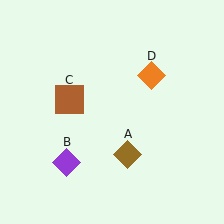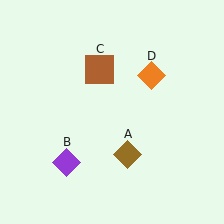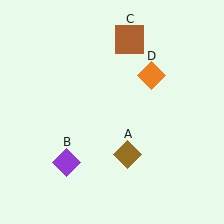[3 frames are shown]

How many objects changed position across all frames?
1 object changed position: brown square (object C).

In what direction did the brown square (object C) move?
The brown square (object C) moved up and to the right.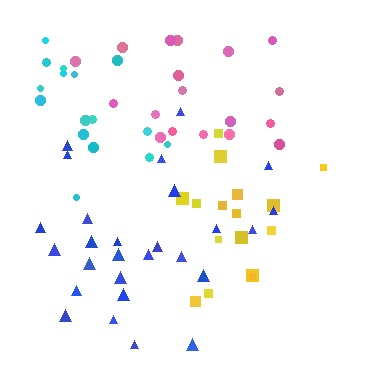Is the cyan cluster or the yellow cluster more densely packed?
Cyan.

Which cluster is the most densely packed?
Cyan.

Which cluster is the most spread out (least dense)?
Pink.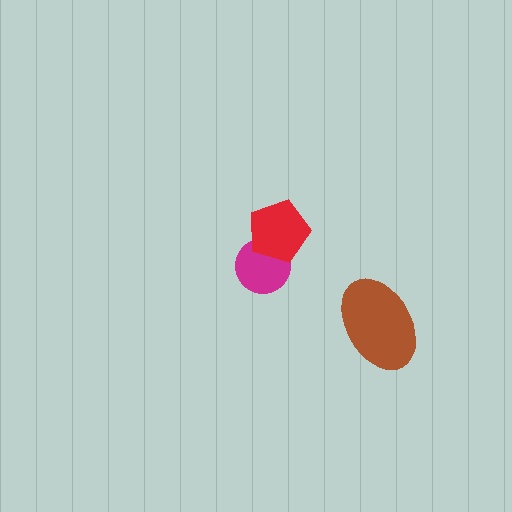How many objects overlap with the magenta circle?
1 object overlaps with the magenta circle.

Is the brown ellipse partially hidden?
No, no other shape covers it.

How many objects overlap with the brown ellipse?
0 objects overlap with the brown ellipse.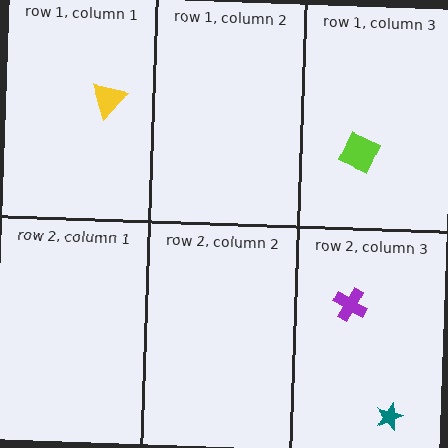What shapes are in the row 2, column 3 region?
The teal star, the purple cross.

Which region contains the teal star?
The row 2, column 3 region.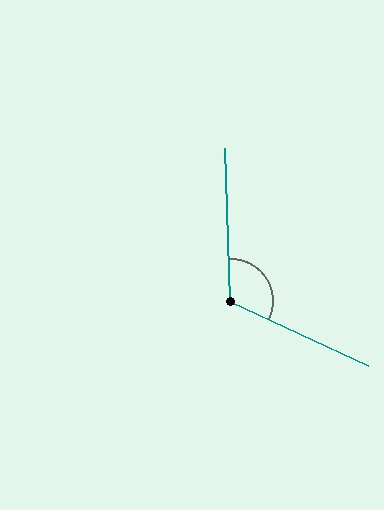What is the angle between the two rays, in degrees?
Approximately 117 degrees.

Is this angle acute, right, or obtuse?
It is obtuse.